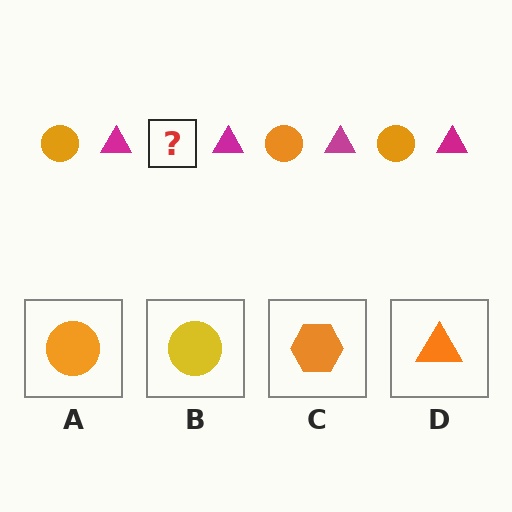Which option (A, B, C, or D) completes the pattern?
A.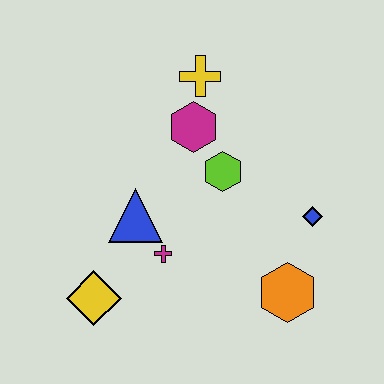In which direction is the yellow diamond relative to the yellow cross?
The yellow diamond is below the yellow cross.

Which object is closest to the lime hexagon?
The magenta hexagon is closest to the lime hexagon.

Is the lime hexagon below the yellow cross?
Yes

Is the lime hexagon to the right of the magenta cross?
Yes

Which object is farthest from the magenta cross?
The yellow cross is farthest from the magenta cross.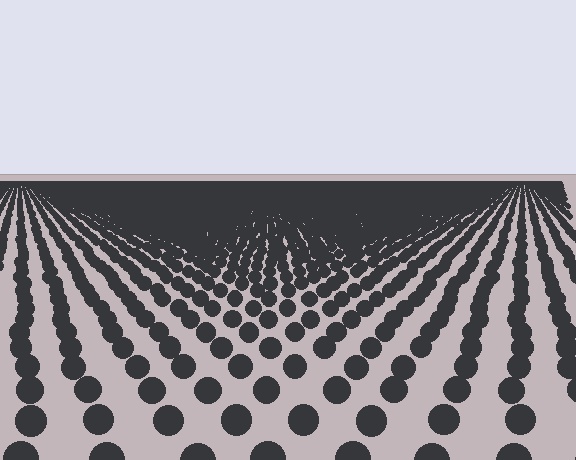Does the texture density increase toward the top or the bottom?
Density increases toward the top.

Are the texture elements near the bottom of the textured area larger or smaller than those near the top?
Larger. Near the bottom, elements are closer to the viewer and appear at a bigger on-screen size.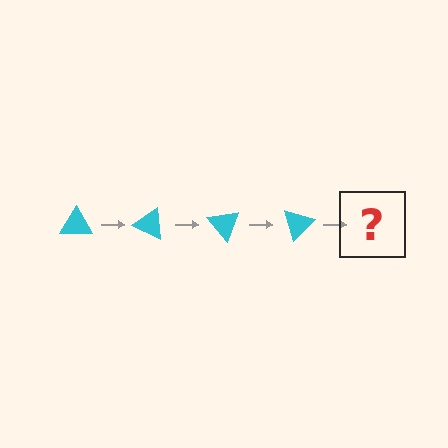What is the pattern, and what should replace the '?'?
The pattern is that the triangle rotates 25 degrees each step. The '?' should be a cyan triangle rotated 100 degrees.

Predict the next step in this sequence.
The next step is a cyan triangle rotated 100 degrees.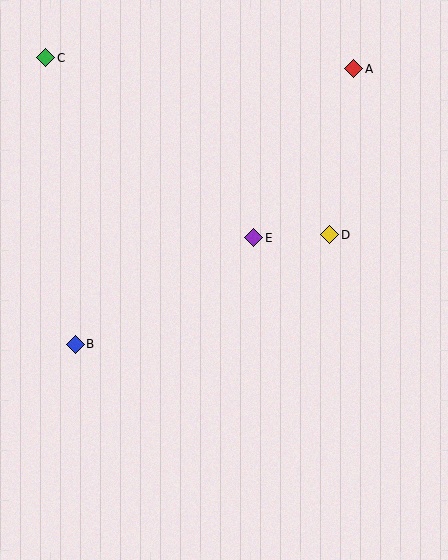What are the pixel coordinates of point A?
Point A is at (354, 69).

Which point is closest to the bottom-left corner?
Point B is closest to the bottom-left corner.